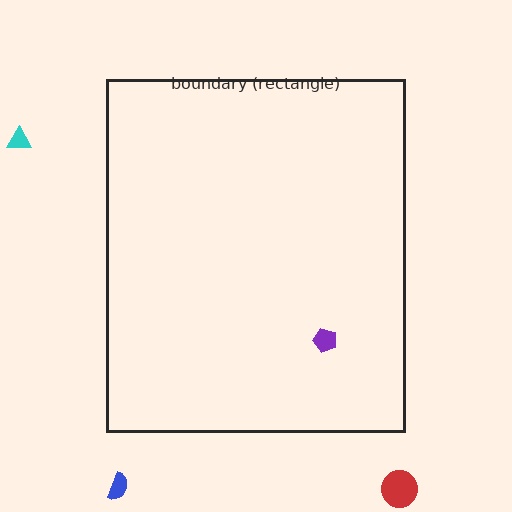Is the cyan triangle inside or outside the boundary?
Outside.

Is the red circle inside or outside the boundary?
Outside.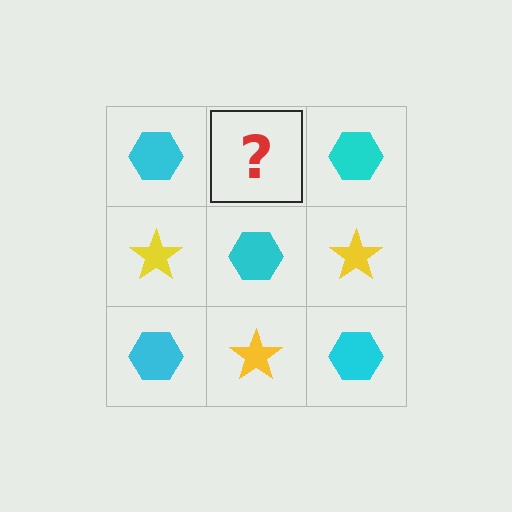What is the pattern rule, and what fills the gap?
The rule is that it alternates cyan hexagon and yellow star in a checkerboard pattern. The gap should be filled with a yellow star.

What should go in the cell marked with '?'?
The missing cell should contain a yellow star.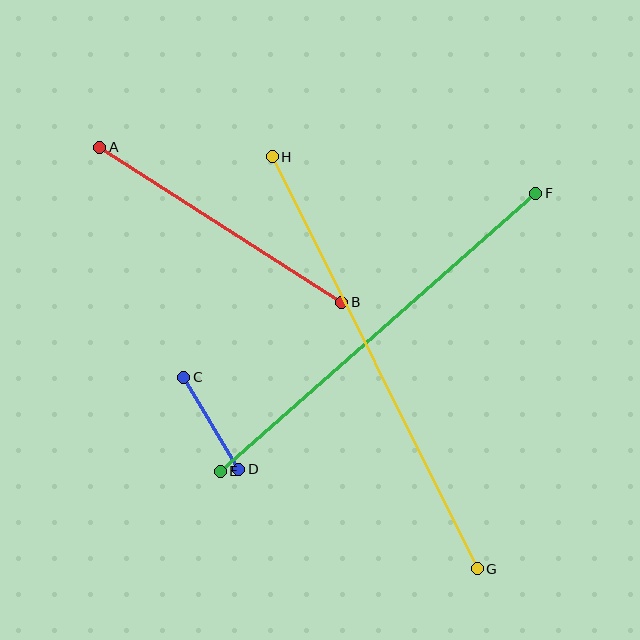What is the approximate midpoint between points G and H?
The midpoint is at approximately (375, 363) pixels.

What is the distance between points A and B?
The distance is approximately 288 pixels.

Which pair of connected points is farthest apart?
Points G and H are farthest apart.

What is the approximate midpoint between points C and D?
The midpoint is at approximately (211, 423) pixels.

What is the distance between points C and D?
The distance is approximately 107 pixels.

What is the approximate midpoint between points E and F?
The midpoint is at approximately (378, 332) pixels.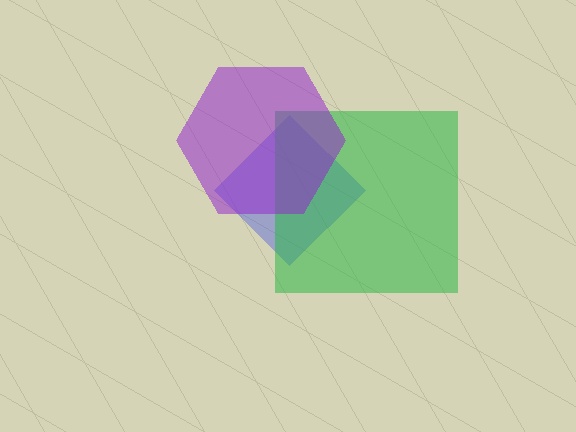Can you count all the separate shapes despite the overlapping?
Yes, there are 3 separate shapes.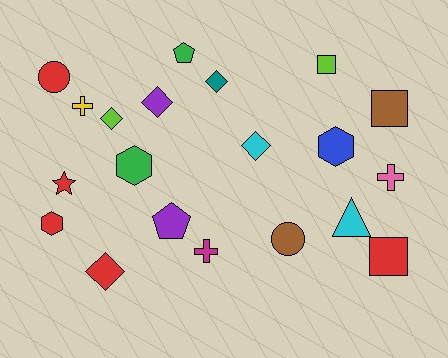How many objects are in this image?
There are 20 objects.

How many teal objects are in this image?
There is 1 teal object.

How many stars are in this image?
There is 1 star.